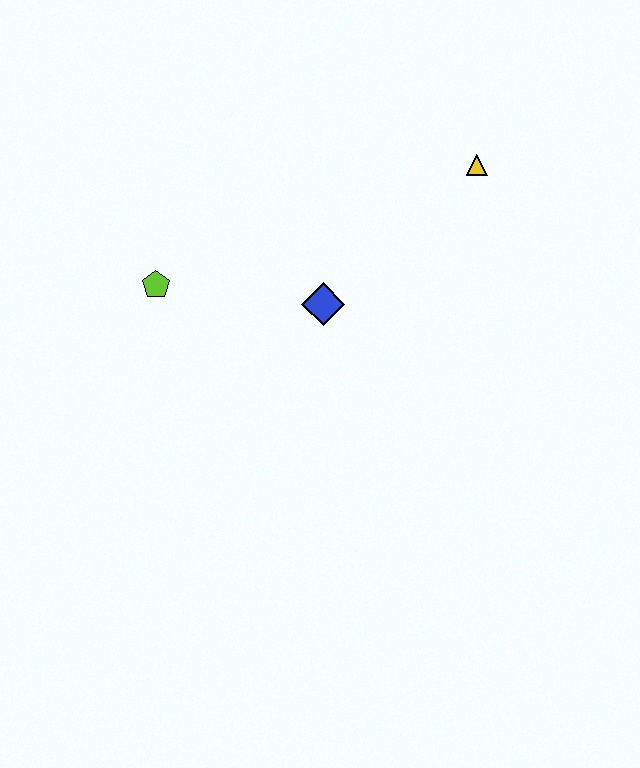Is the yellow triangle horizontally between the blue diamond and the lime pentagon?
No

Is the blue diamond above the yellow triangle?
No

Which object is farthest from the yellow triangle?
The lime pentagon is farthest from the yellow triangle.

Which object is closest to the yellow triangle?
The blue diamond is closest to the yellow triangle.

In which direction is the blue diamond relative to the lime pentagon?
The blue diamond is to the right of the lime pentagon.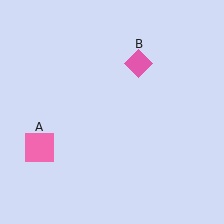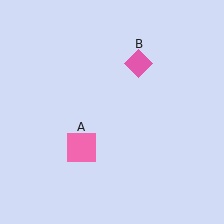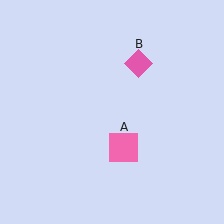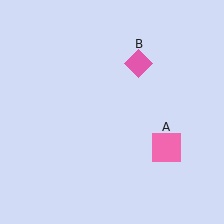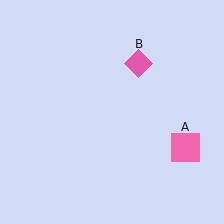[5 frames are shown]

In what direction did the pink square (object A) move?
The pink square (object A) moved right.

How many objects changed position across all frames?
1 object changed position: pink square (object A).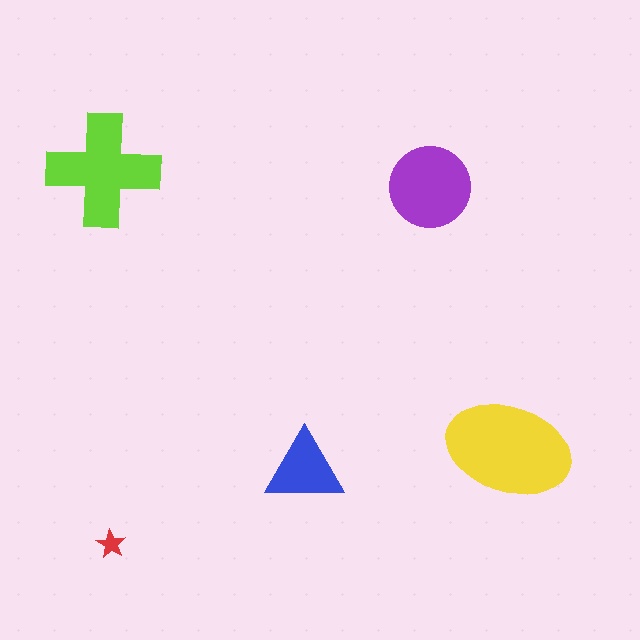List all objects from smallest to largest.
The red star, the blue triangle, the purple circle, the lime cross, the yellow ellipse.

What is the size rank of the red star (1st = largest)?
5th.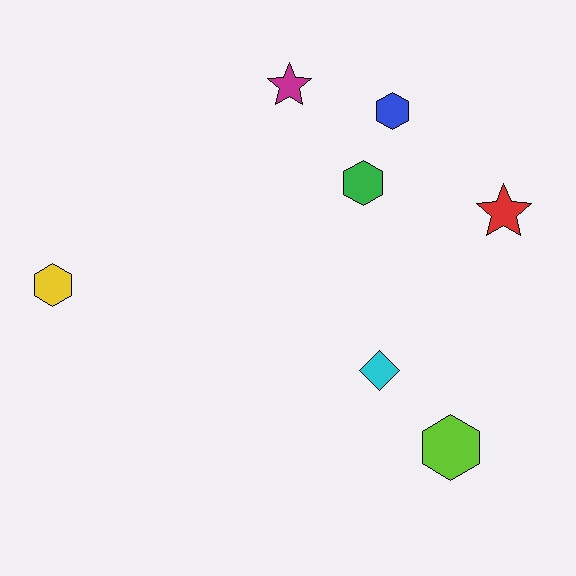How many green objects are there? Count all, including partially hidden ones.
There is 1 green object.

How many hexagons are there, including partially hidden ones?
There are 4 hexagons.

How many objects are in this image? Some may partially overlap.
There are 7 objects.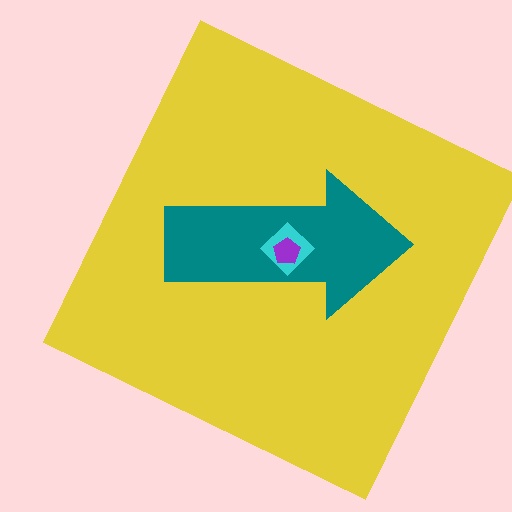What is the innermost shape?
The purple pentagon.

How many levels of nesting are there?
4.